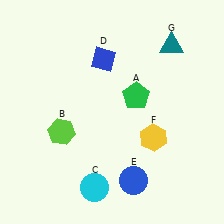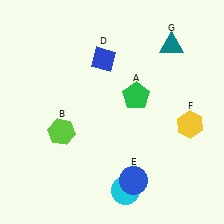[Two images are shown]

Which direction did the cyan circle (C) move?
The cyan circle (C) moved right.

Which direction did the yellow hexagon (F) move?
The yellow hexagon (F) moved right.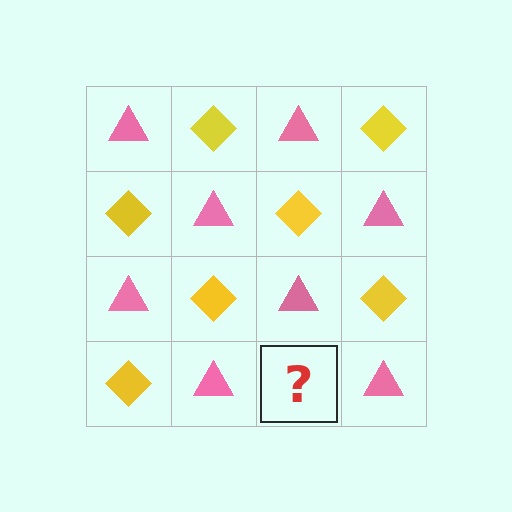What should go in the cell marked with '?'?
The missing cell should contain a yellow diamond.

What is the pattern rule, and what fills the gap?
The rule is that it alternates pink triangle and yellow diamond in a checkerboard pattern. The gap should be filled with a yellow diamond.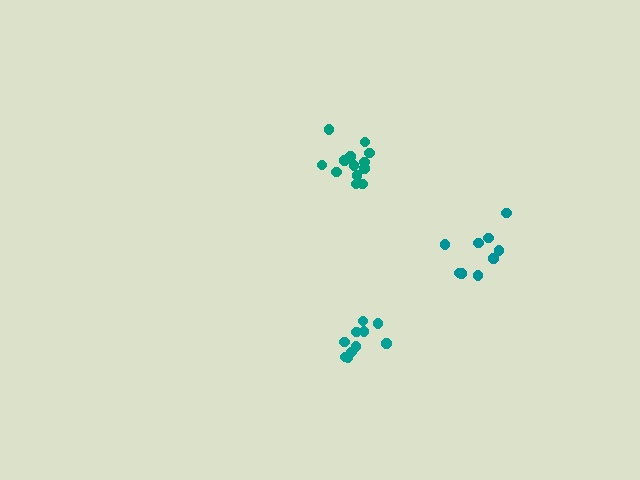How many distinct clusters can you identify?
There are 3 distinct clusters.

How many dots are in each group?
Group 1: 9 dots, Group 2: 10 dots, Group 3: 13 dots (32 total).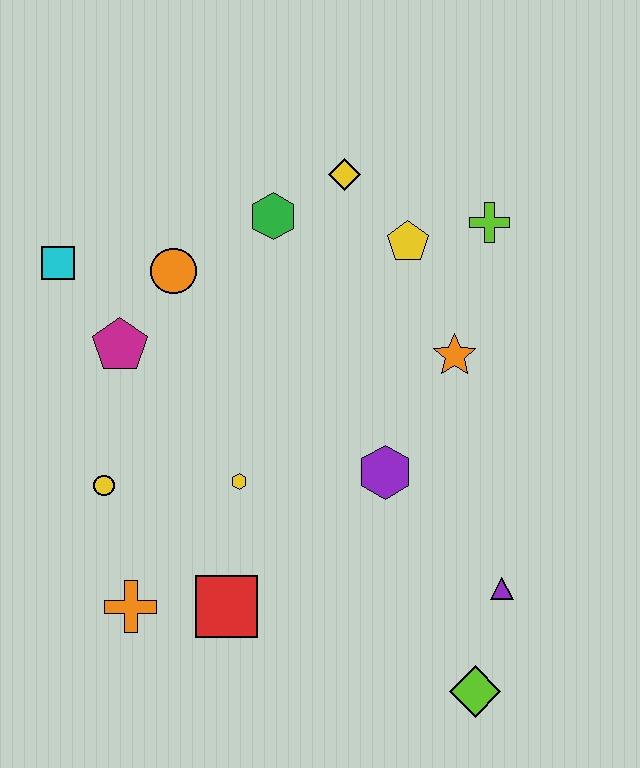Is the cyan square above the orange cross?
Yes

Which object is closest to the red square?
The orange cross is closest to the red square.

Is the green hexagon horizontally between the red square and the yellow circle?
No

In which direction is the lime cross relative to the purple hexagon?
The lime cross is above the purple hexagon.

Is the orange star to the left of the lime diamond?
Yes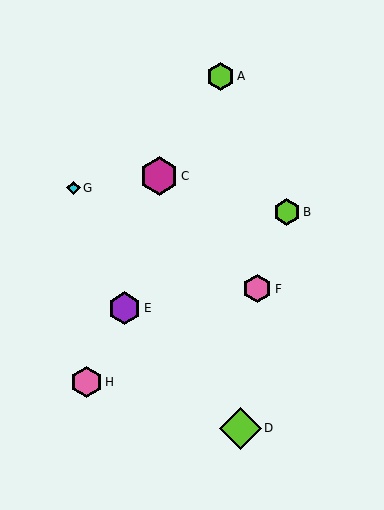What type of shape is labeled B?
Shape B is a lime hexagon.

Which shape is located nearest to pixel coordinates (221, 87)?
The lime hexagon (labeled A) at (220, 76) is nearest to that location.